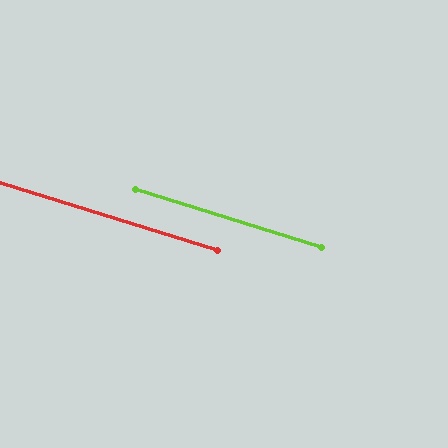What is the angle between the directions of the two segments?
Approximately 0 degrees.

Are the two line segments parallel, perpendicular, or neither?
Parallel — their directions differ by only 0.3°.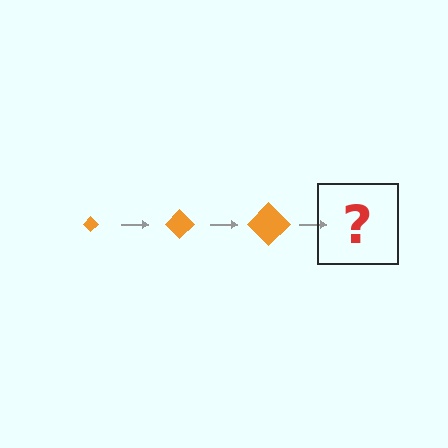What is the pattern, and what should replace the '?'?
The pattern is that the diamond gets progressively larger each step. The '?' should be an orange diamond, larger than the previous one.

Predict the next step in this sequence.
The next step is an orange diamond, larger than the previous one.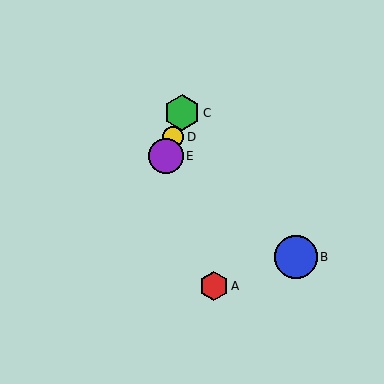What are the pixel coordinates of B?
Object B is at (296, 257).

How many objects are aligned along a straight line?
3 objects (C, D, E) are aligned along a straight line.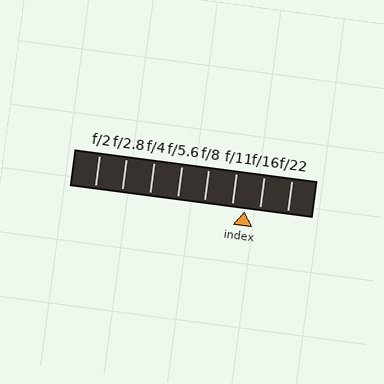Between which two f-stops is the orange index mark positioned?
The index mark is between f/11 and f/16.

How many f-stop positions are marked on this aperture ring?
There are 8 f-stop positions marked.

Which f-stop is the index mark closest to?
The index mark is closest to f/11.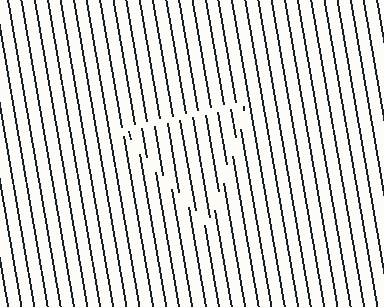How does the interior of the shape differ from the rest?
The interior of the shape contains the same grating, shifted by half a period — the contour is defined by the phase discontinuity where line-ends from the inner and outer gratings abut.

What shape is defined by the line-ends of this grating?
An illusory triangle. The interior of the shape contains the same grating, shifted by half a period — the contour is defined by the phase discontinuity where line-ends from the inner and outer gratings abut.